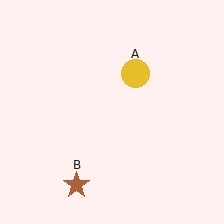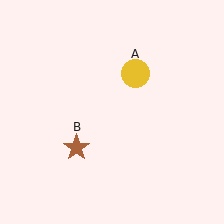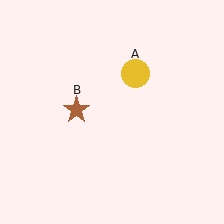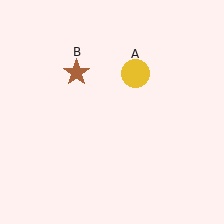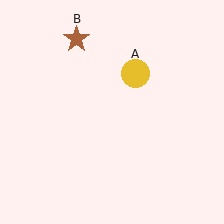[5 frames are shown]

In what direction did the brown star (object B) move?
The brown star (object B) moved up.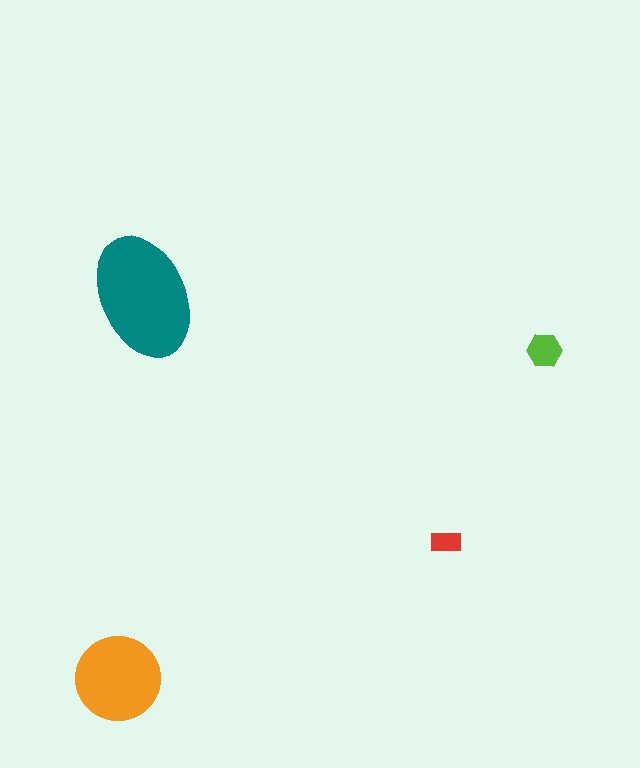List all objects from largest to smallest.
The teal ellipse, the orange circle, the lime hexagon, the red rectangle.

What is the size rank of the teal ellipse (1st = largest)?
1st.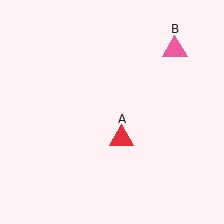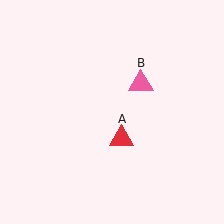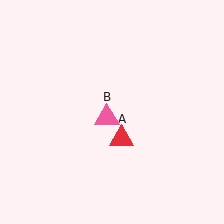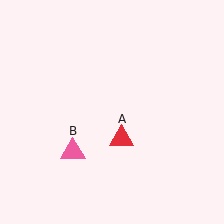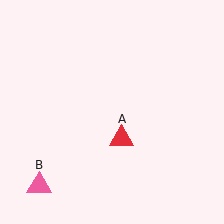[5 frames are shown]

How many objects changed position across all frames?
1 object changed position: pink triangle (object B).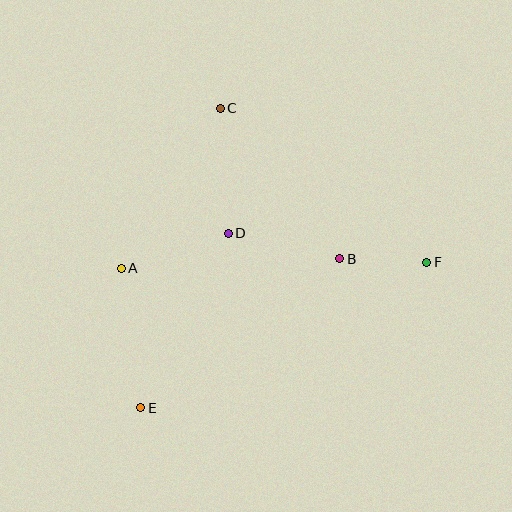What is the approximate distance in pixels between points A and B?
The distance between A and B is approximately 219 pixels.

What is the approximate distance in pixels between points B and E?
The distance between B and E is approximately 248 pixels.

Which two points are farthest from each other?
Points E and F are farthest from each other.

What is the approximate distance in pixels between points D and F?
The distance between D and F is approximately 201 pixels.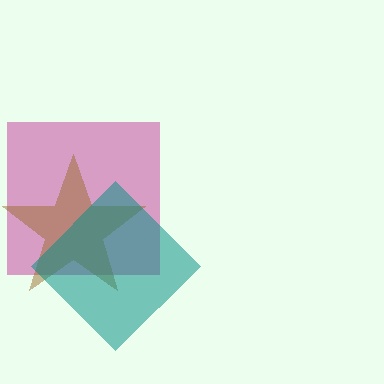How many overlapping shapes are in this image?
There are 3 overlapping shapes in the image.